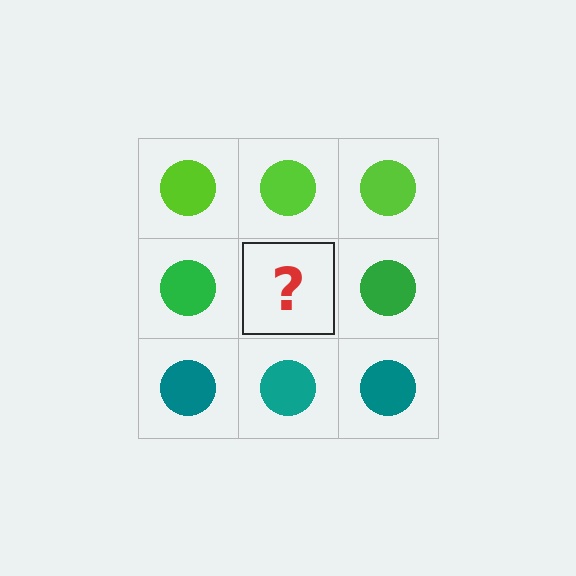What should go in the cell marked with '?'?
The missing cell should contain a green circle.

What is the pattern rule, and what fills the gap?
The rule is that each row has a consistent color. The gap should be filled with a green circle.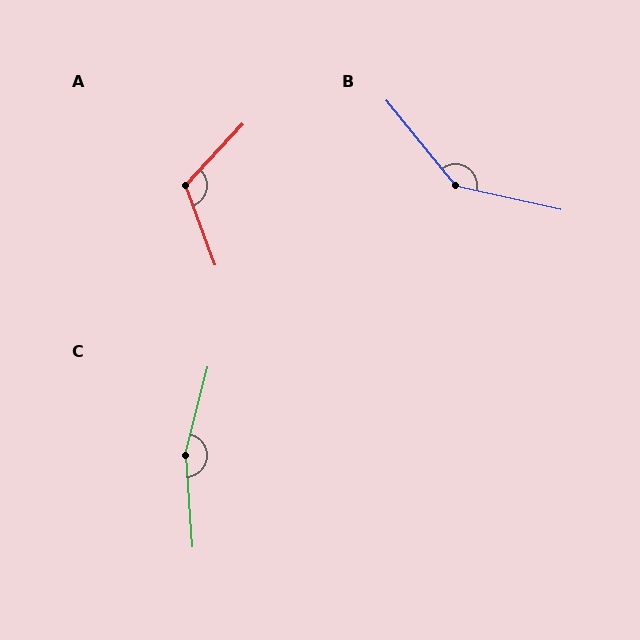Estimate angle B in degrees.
Approximately 141 degrees.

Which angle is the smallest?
A, at approximately 116 degrees.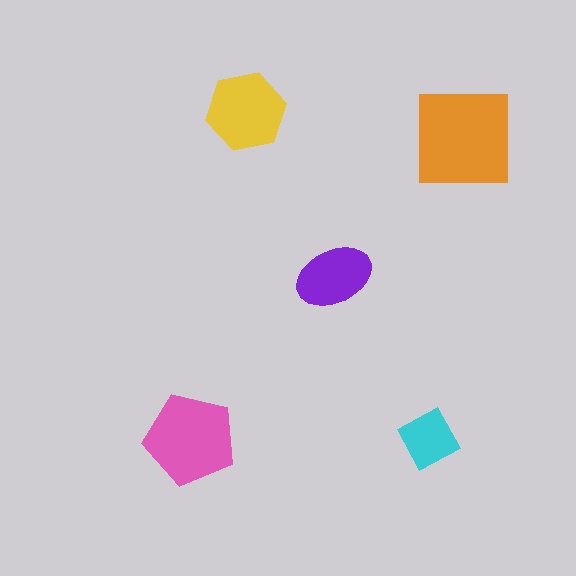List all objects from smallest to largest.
The cyan diamond, the purple ellipse, the yellow hexagon, the pink pentagon, the orange square.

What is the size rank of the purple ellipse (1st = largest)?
4th.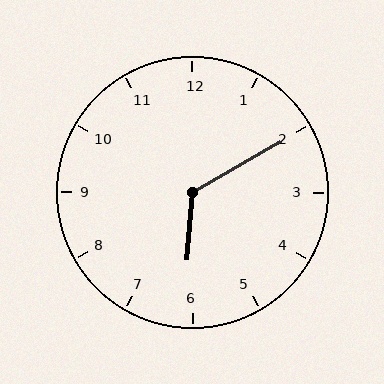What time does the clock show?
6:10.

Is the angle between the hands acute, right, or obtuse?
It is obtuse.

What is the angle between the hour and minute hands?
Approximately 125 degrees.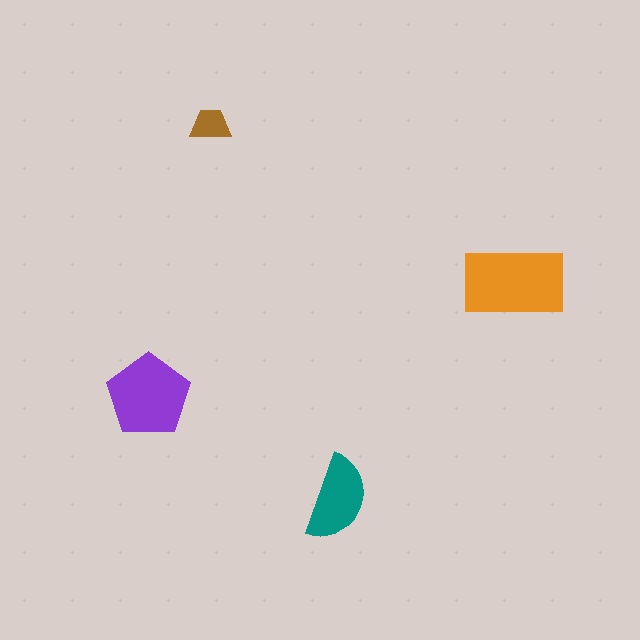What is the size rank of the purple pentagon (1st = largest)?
2nd.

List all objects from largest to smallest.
The orange rectangle, the purple pentagon, the teal semicircle, the brown trapezoid.